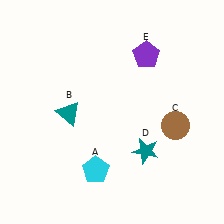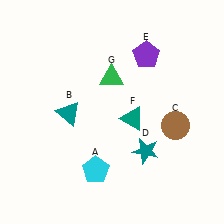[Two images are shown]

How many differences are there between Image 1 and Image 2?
There are 2 differences between the two images.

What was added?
A teal triangle (F), a green triangle (G) were added in Image 2.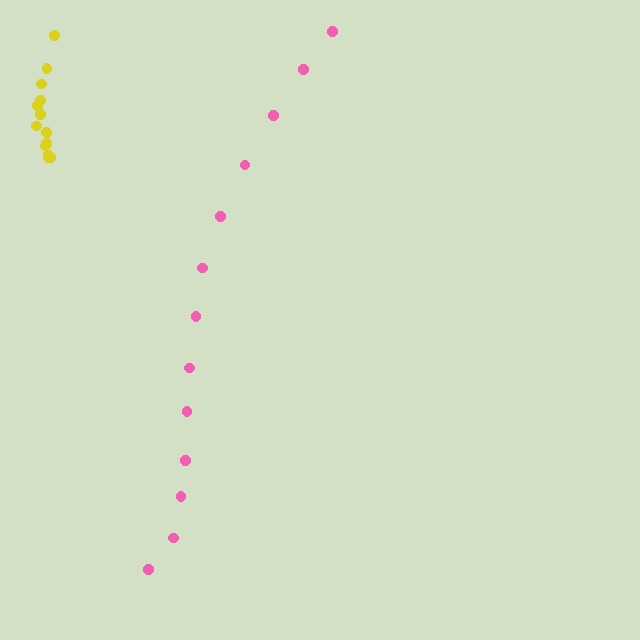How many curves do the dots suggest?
There are 2 distinct paths.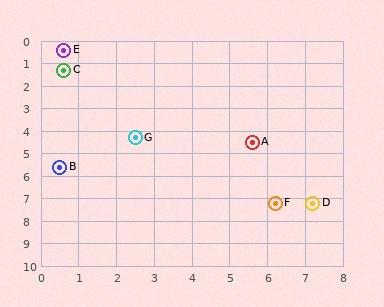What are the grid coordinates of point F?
Point F is at approximately (6.2, 7.2).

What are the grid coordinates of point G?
Point G is at approximately (2.5, 4.3).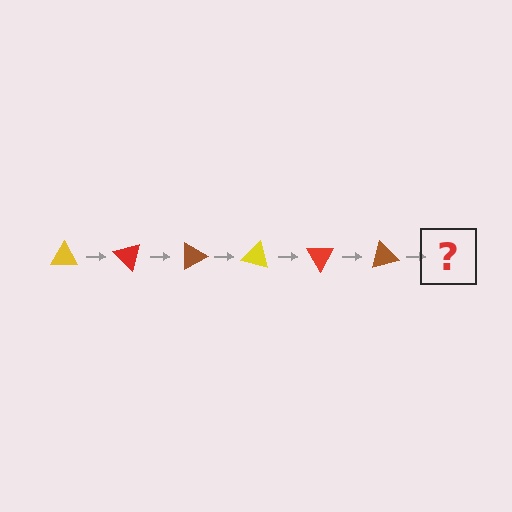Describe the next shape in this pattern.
It should be a yellow triangle, rotated 270 degrees from the start.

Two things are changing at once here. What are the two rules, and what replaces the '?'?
The two rules are that it rotates 45 degrees each step and the color cycles through yellow, red, and brown. The '?' should be a yellow triangle, rotated 270 degrees from the start.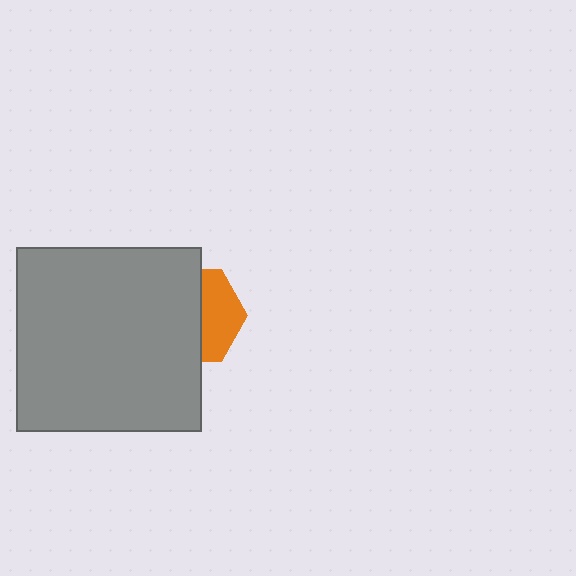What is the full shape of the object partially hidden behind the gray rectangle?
The partially hidden object is an orange hexagon.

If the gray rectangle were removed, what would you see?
You would see the complete orange hexagon.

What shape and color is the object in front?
The object in front is a gray rectangle.